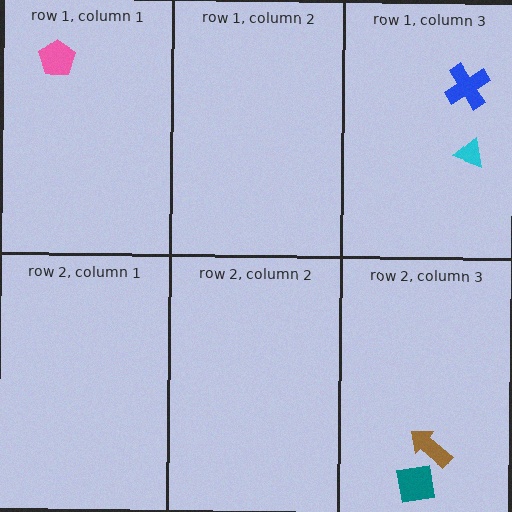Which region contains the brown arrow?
The row 2, column 3 region.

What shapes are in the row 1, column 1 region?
The pink pentagon.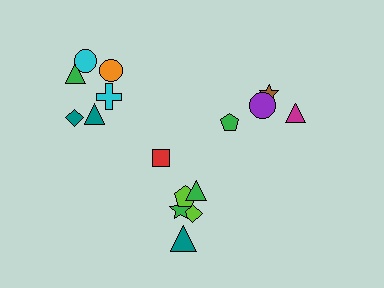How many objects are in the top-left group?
There are 6 objects.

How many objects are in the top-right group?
There are 4 objects.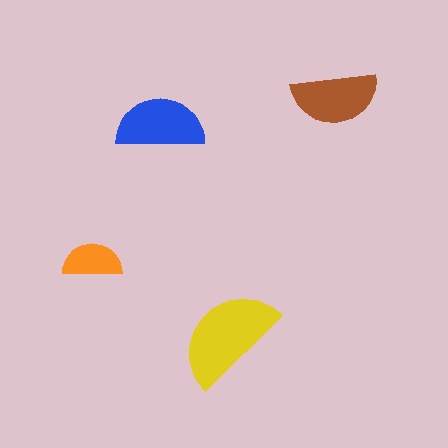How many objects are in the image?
There are 4 objects in the image.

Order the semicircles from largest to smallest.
the yellow one, the blue one, the brown one, the orange one.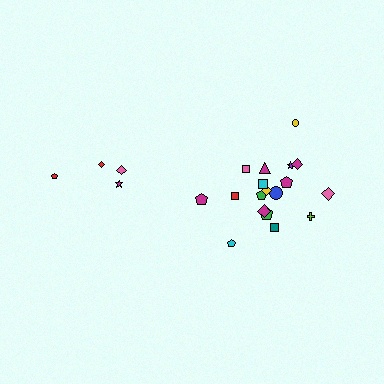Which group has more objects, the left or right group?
The right group.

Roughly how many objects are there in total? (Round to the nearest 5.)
Roughly 20 objects in total.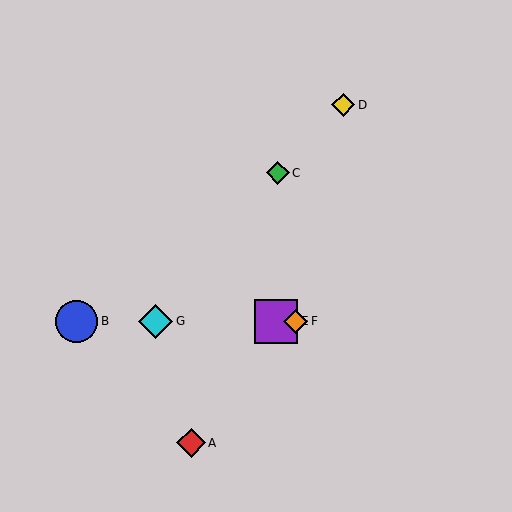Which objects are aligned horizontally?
Objects B, E, F, G are aligned horizontally.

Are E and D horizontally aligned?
No, E is at y≈321 and D is at y≈105.